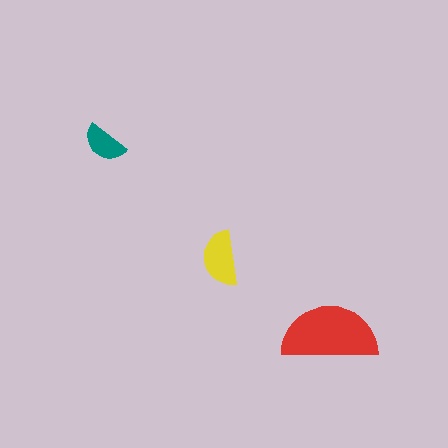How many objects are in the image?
There are 3 objects in the image.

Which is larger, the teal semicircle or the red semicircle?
The red one.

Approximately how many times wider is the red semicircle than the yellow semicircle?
About 1.5 times wider.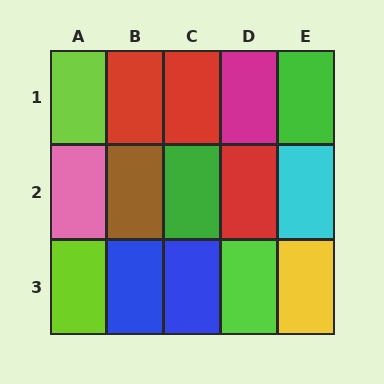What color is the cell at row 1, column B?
Red.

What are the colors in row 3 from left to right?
Lime, blue, blue, lime, yellow.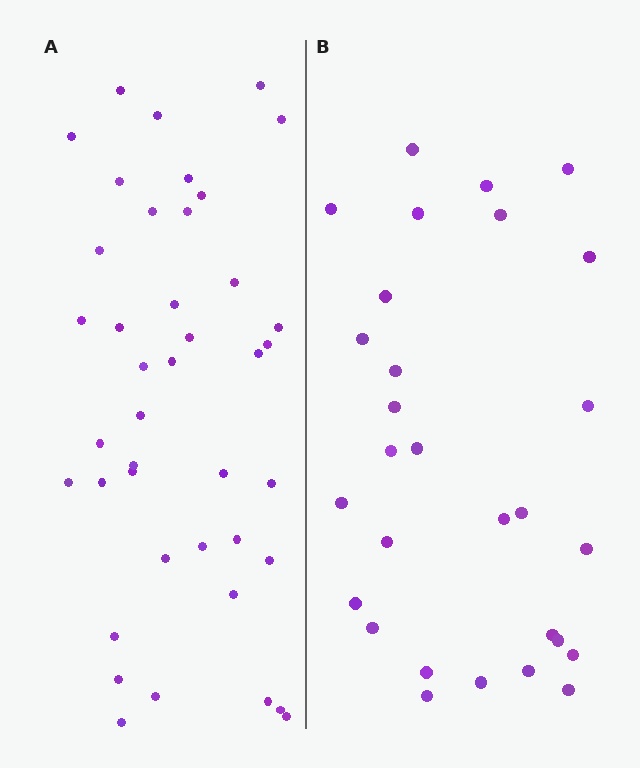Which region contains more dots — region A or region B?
Region A (the left region) has more dots.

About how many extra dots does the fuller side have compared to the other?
Region A has roughly 12 or so more dots than region B.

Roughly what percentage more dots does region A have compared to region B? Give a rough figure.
About 40% more.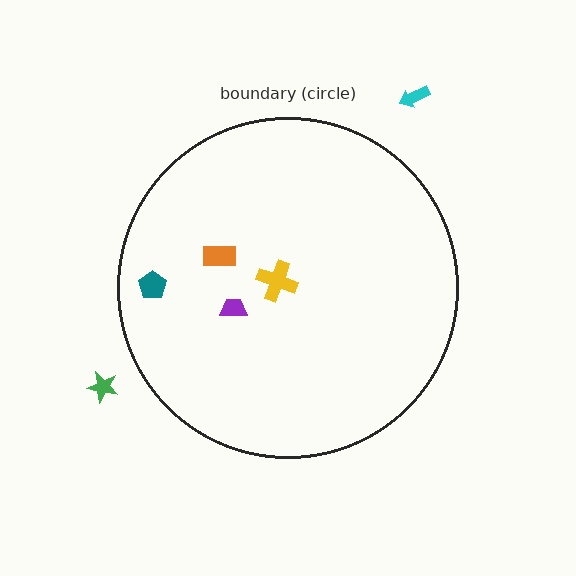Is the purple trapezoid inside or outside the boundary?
Inside.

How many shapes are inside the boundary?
4 inside, 2 outside.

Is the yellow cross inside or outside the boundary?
Inside.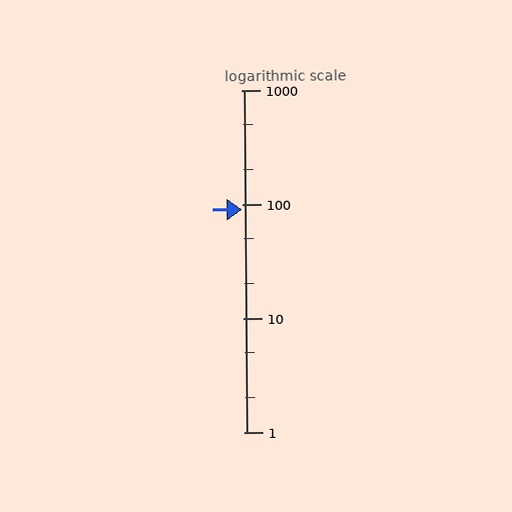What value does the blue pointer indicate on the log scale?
The pointer indicates approximately 89.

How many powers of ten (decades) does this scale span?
The scale spans 3 decades, from 1 to 1000.